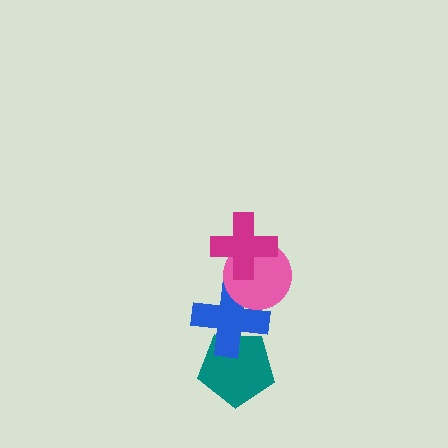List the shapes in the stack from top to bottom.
From top to bottom: the magenta cross, the pink circle, the blue cross, the teal pentagon.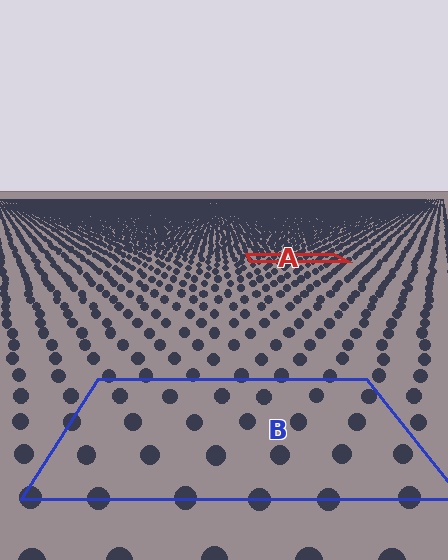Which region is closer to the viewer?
Region B is closer. The texture elements there are larger and more spread out.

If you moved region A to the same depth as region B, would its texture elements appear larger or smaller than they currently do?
They would appear larger. At a closer depth, the same texture elements are projected at a bigger on-screen size.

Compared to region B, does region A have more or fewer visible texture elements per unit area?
Region A has more texture elements per unit area — they are packed more densely because it is farther away.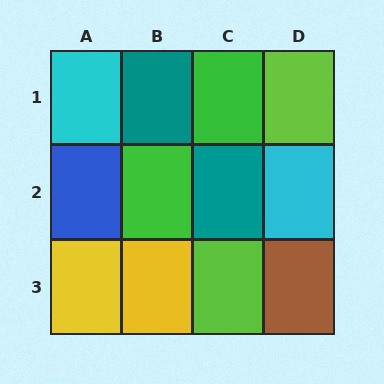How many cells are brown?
1 cell is brown.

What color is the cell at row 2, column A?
Blue.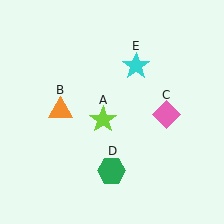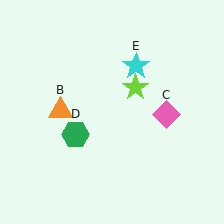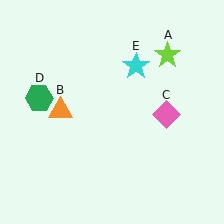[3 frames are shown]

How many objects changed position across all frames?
2 objects changed position: lime star (object A), green hexagon (object D).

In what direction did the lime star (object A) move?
The lime star (object A) moved up and to the right.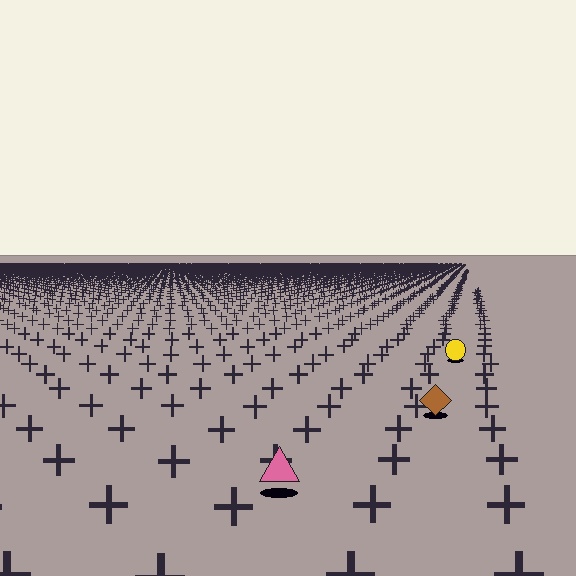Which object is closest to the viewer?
The pink triangle is closest. The texture marks near it are larger and more spread out.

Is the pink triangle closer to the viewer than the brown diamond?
Yes. The pink triangle is closer — you can tell from the texture gradient: the ground texture is coarser near it.